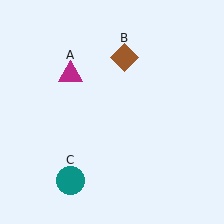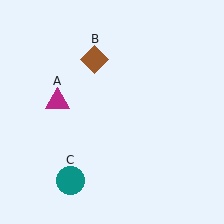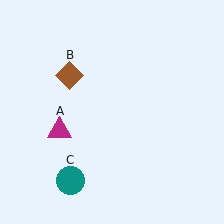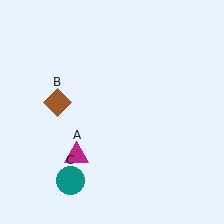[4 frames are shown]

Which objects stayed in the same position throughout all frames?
Teal circle (object C) remained stationary.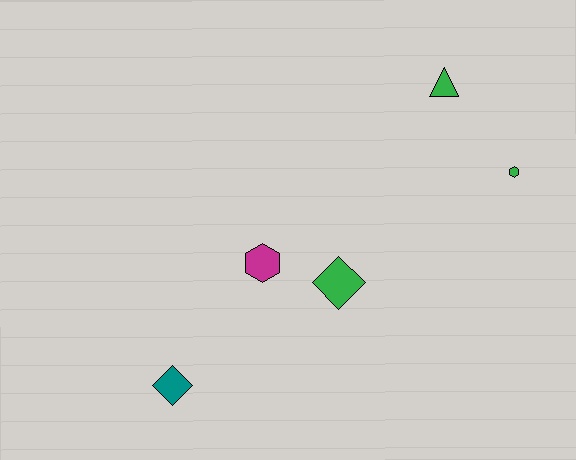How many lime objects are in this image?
There are no lime objects.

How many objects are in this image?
There are 5 objects.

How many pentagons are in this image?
There are no pentagons.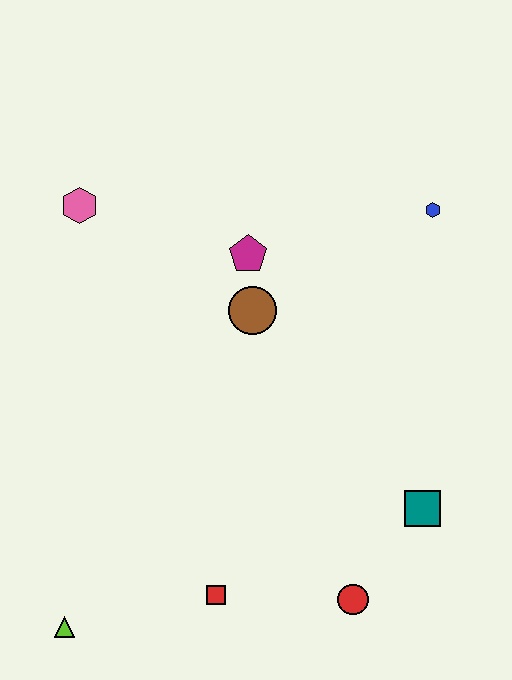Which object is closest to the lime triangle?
The red square is closest to the lime triangle.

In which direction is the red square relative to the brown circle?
The red square is below the brown circle.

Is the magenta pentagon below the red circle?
No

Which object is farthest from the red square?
The blue hexagon is farthest from the red square.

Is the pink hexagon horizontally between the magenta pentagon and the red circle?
No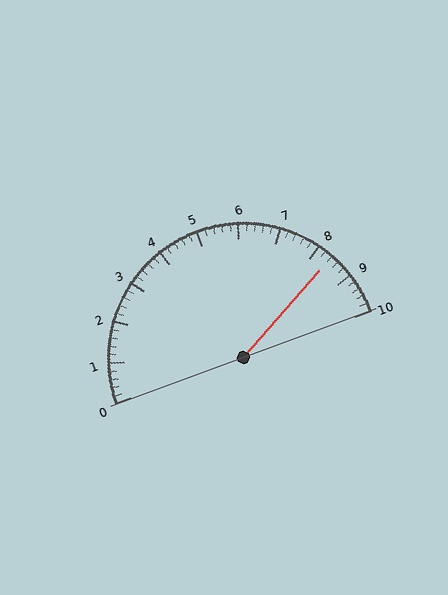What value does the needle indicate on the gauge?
The needle indicates approximately 8.4.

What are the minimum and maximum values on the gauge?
The gauge ranges from 0 to 10.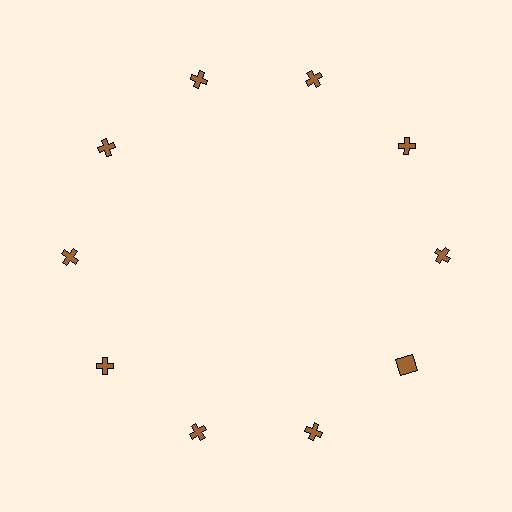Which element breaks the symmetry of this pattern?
The brown square at roughly the 4 o'clock position breaks the symmetry. All other shapes are brown crosses.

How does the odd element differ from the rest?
It has a different shape: square instead of cross.